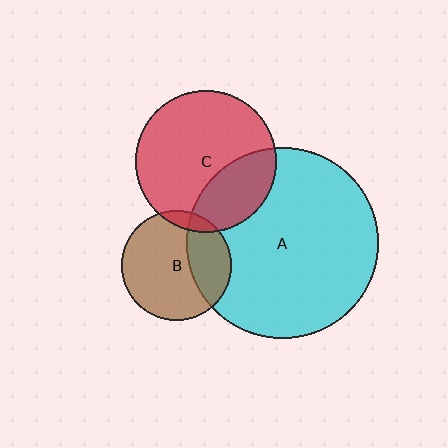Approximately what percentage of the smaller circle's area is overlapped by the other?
Approximately 10%.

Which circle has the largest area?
Circle A (cyan).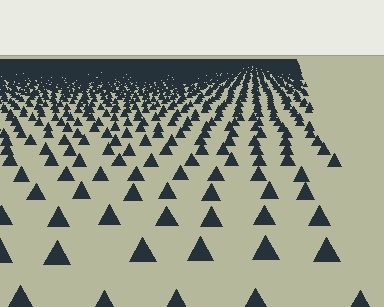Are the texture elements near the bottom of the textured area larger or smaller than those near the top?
Larger. Near the bottom, elements are closer to the viewer and appear at a bigger on-screen size.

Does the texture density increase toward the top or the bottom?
Density increases toward the top.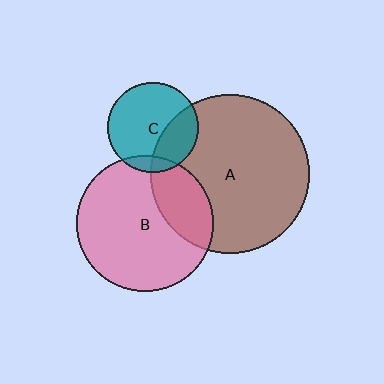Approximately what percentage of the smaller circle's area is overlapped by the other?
Approximately 25%.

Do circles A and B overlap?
Yes.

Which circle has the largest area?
Circle A (brown).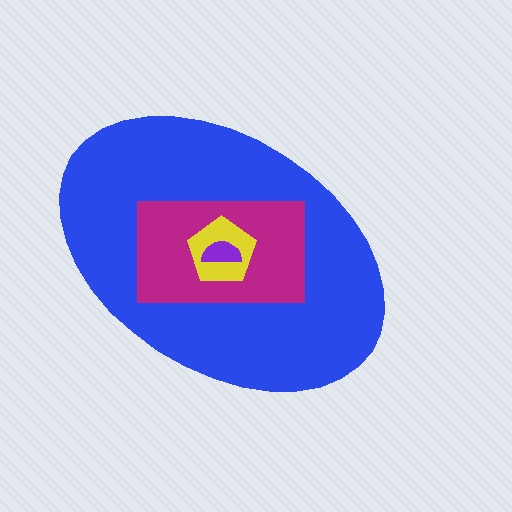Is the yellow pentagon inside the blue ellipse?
Yes.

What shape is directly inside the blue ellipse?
The magenta rectangle.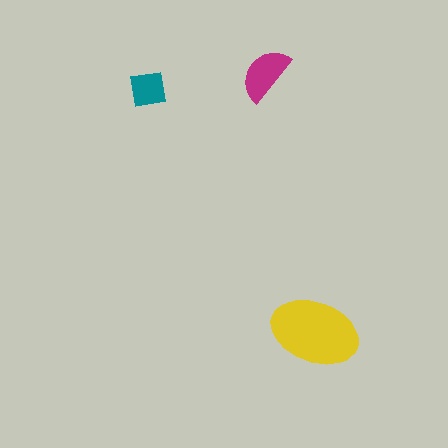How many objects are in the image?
There are 3 objects in the image.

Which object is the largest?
The yellow ellipse.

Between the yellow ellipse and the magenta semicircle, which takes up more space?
The yellow ellipse.